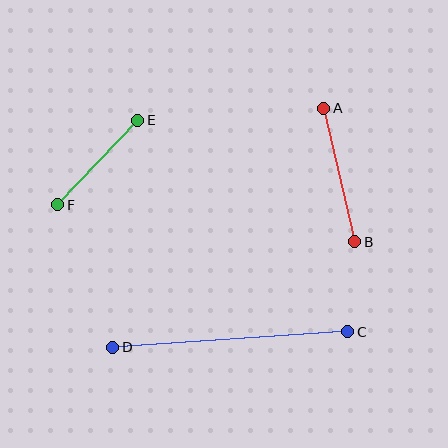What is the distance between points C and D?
The distance is approximately 236 pixels.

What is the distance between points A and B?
The distance is approximately 137 pixels.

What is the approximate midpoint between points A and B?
The midpoint is at approximately (339, 175) pixels.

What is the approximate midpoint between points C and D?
The midpoint is at approximately (230, 340) pixels.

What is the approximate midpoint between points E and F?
The midpoint is at approximately (98, 162) pixels.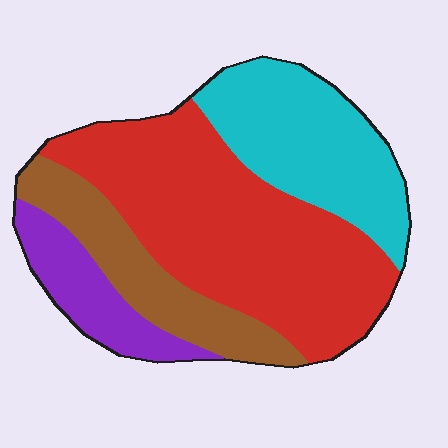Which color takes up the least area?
Purple, at roughly 10%.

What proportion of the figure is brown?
Brown covers roughly 15% of the figure.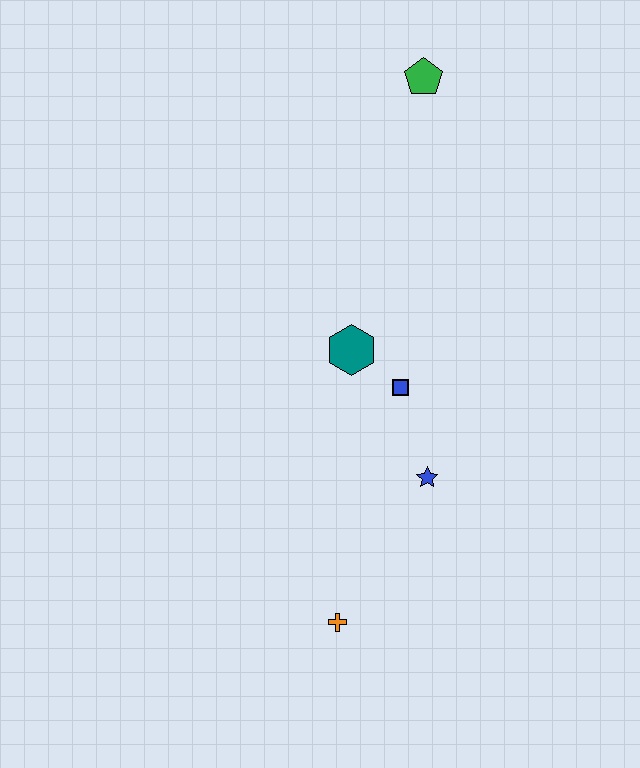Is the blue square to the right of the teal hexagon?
Yes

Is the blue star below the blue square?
Yes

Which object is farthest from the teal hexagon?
The green pentagon is farthest from the teal hexagon.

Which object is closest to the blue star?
The blue square is closest to the blue star.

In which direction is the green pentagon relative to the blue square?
The green pentagon is above the blue square.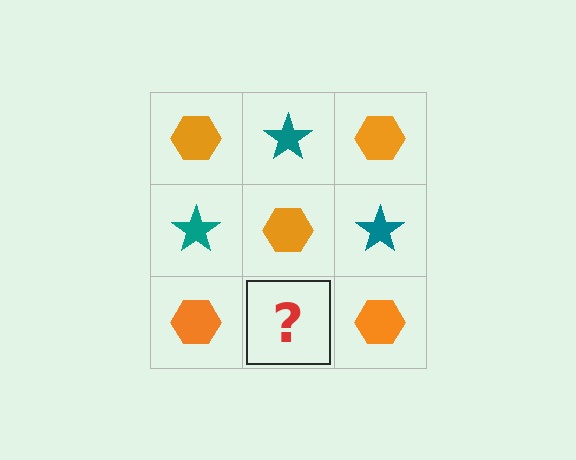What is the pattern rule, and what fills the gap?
The rule is that it alternates orange hexagon and teal star in a checkerboard pattern. The gap should be filled with a teal star.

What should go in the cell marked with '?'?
The missing cell should contain a teal star.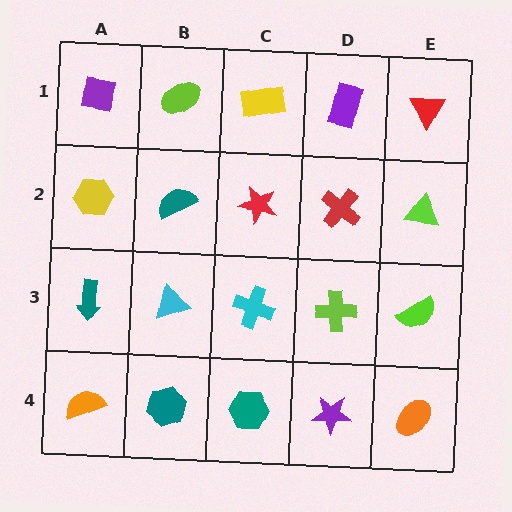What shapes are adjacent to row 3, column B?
A teal semicircle (row 2, column B), a teal hexagon (row 4, column B), a teal arrow (row 3, column A), a cyan cross (row 3, column C).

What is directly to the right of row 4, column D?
An orange ellipse.